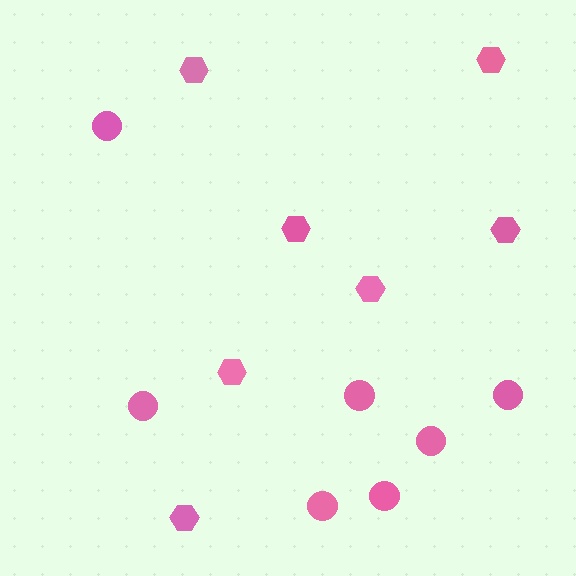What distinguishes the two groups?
There are 2 groups: one group of circles (7) and one group of hexagons (7).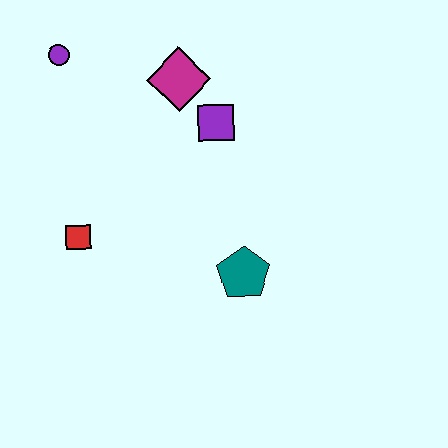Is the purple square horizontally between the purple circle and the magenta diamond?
No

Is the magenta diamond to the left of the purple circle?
No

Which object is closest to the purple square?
The magenta diamond is closest to the purple square.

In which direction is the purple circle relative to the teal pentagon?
The purple circle is above the teal pentagon.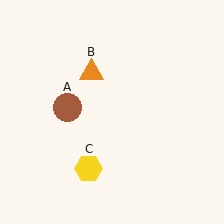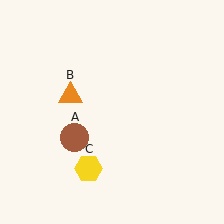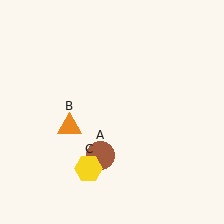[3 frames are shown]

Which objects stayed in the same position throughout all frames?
Yellow hexagon (object C) remained stationary.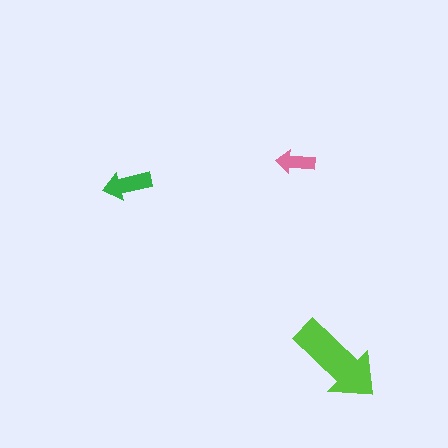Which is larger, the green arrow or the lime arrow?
The lime one.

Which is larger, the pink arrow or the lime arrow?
The lime one.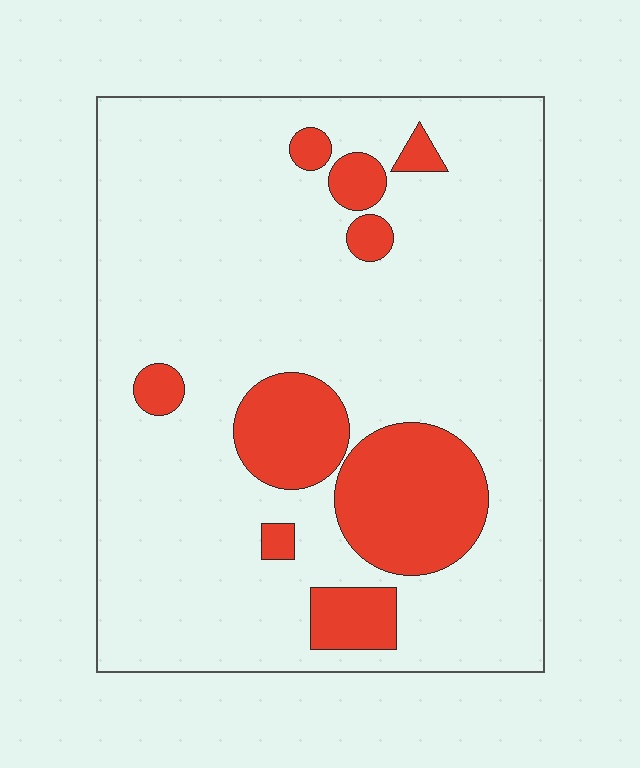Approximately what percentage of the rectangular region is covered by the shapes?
Approximately 20%.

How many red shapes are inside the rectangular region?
9.